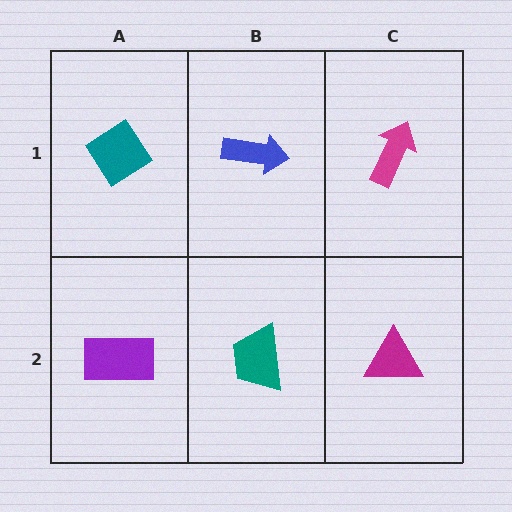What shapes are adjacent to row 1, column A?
A purple rectangle (row 2, column A), a blue arrow (row 1, column B).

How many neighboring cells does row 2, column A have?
2.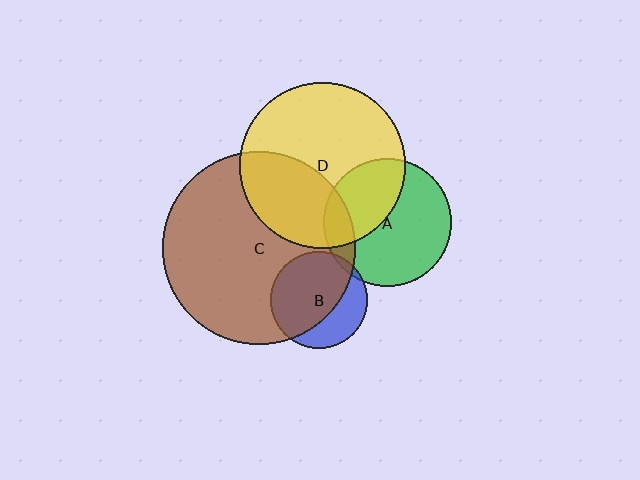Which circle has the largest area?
Circle C (brown).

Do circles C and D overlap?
Yes.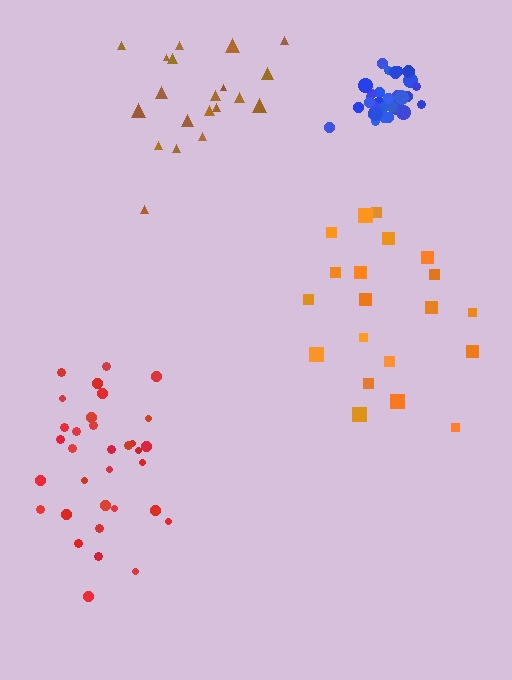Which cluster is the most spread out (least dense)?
Orange.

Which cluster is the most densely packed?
Blue.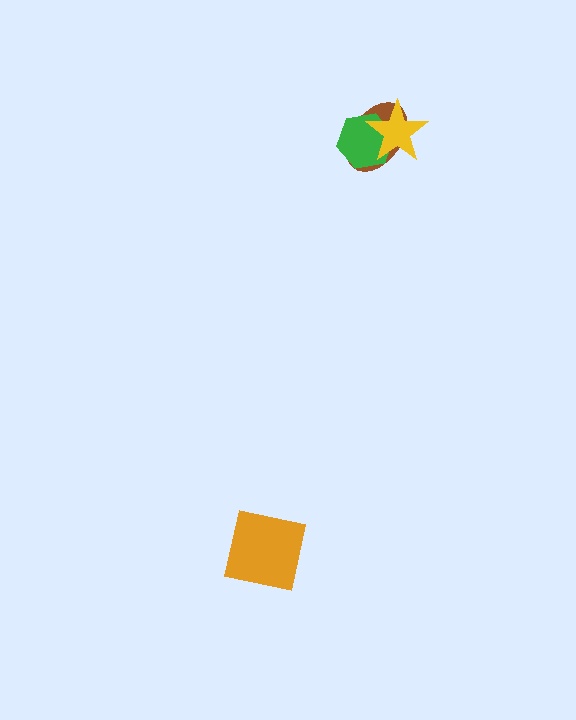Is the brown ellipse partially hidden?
Yes, it is partially covered by another shape.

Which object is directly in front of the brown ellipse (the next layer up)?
The green hexagon is directly in front of the brown ellipse.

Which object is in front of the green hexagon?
The yellow star is in front of the green hexagon.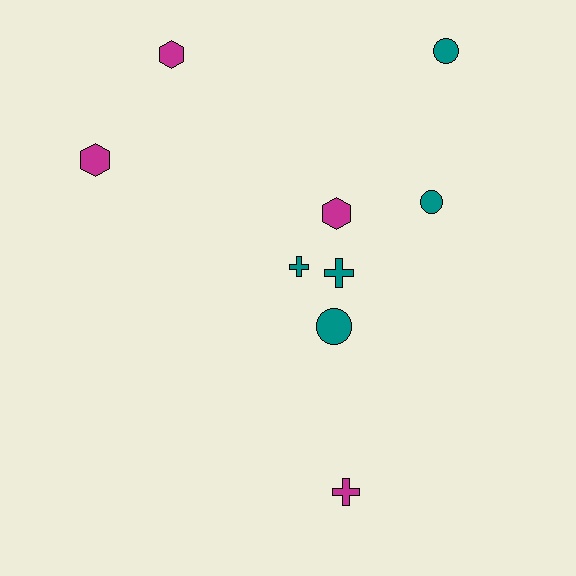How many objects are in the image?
There are 9 objects.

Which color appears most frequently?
Teal, with 5 objects.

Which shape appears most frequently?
Circle, with 3 objects.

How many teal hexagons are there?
There are no teal hexagons.